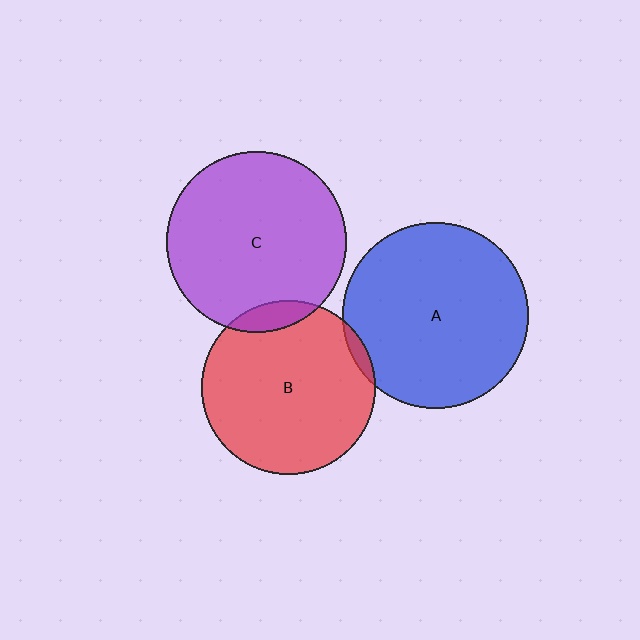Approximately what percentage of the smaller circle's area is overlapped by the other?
Approximately 10%.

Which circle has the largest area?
Circle A (blue).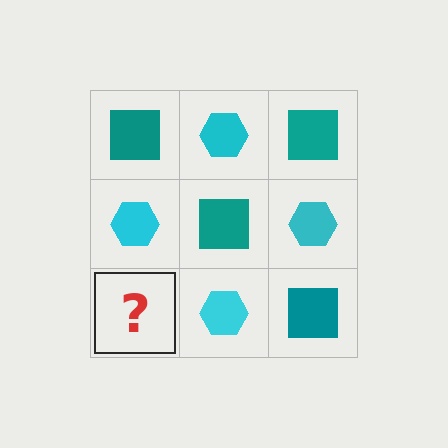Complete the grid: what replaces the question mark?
The question mark should be replaced with a teal square.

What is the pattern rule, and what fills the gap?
The rule is that it alternates teal square and cyan hexagon in a checkerboard pattern. The gap should be filled with a teal square.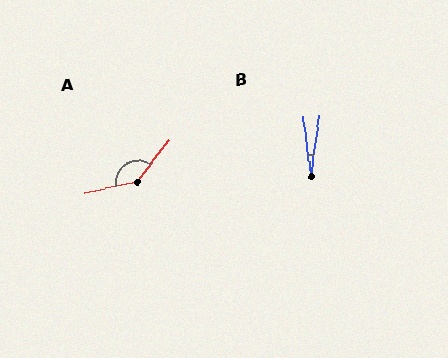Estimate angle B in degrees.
Approximately 16 degrees.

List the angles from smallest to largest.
B (16°), A (140°).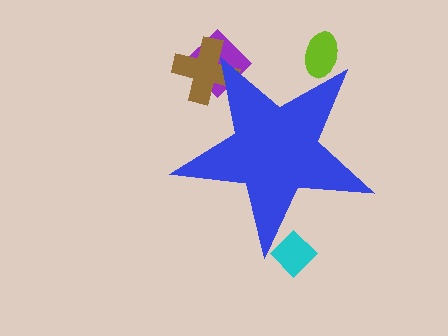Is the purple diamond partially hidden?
Yes, the purple diamond is partially hidden behind the blue star.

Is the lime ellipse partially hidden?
Yes, the lime ellipse is partially hidden behind the blue star.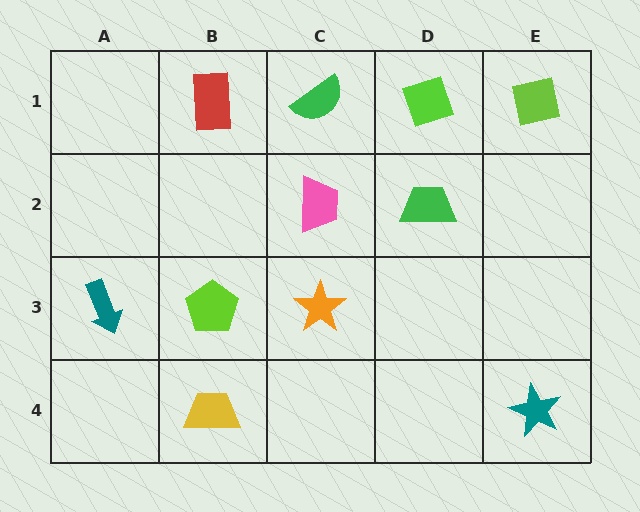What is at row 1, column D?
A lime diamond.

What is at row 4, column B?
A yellow trapezoid.